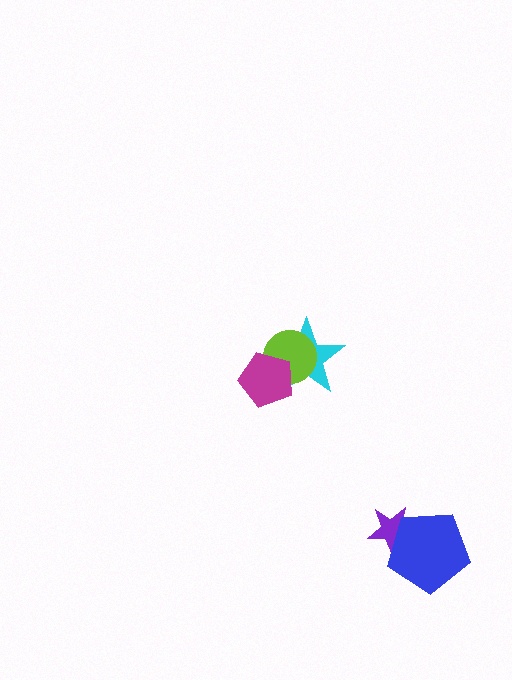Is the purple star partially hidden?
Yes, it is partially covered by another shape.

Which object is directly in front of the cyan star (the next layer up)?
The lime circle is directly in front of the cyan star.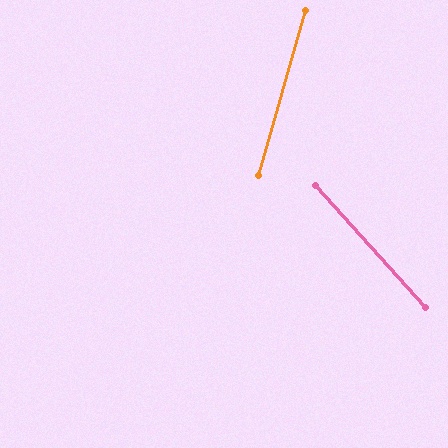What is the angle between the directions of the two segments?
Approximately 58 degrees.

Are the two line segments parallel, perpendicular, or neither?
Neither parallel nor perpendicular — they differ by about 58°.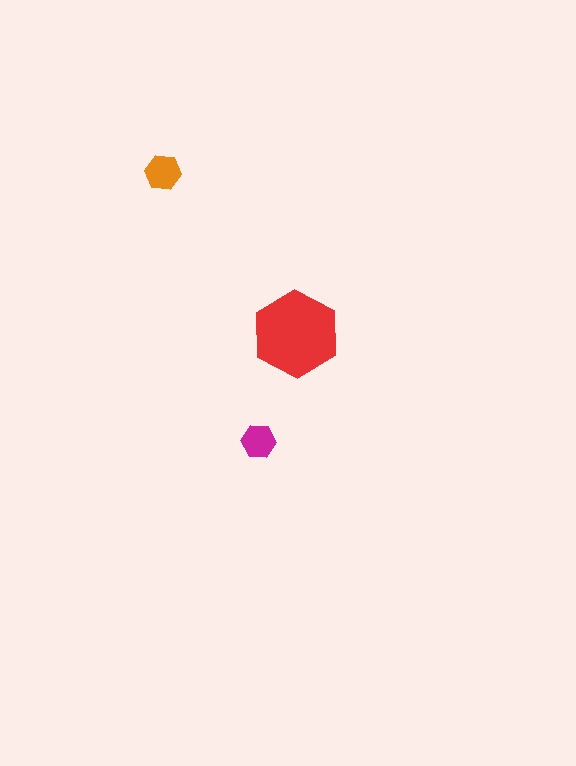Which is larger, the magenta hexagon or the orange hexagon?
The orange one.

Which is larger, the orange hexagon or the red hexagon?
The red one.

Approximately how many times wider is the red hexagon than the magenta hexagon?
About 2.5 times wider.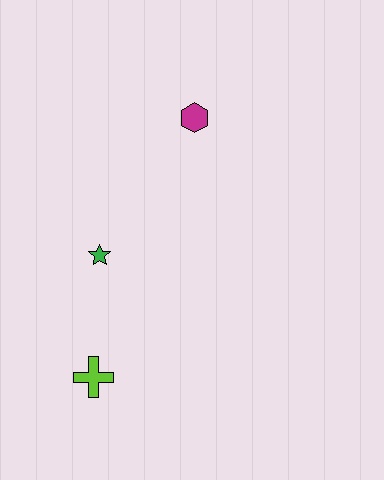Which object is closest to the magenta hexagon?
The green star is closest to the magenta hexagon.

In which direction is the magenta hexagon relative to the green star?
The magenta hexagon is above the green star.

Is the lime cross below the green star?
Yes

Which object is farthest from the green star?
The magenta hexagon is farthest from the green star.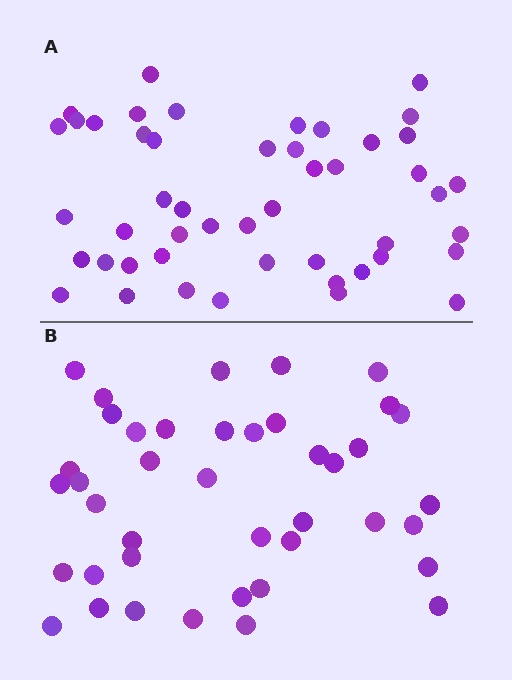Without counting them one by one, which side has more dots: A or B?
Region A (the top region) has more dots.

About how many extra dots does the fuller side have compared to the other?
Region A has roughly 8 or so more dots than region B.